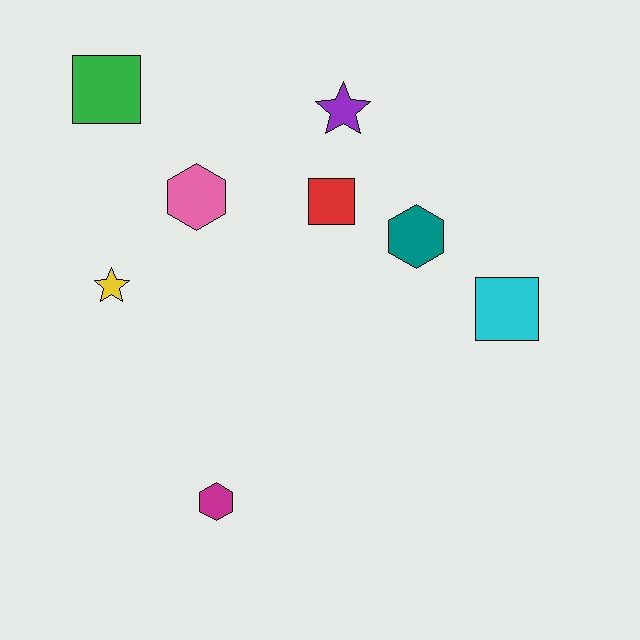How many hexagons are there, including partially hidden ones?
There are 3 hexagons.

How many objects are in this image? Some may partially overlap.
There are 8 objects.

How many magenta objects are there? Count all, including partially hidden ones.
There is 1 magenta object.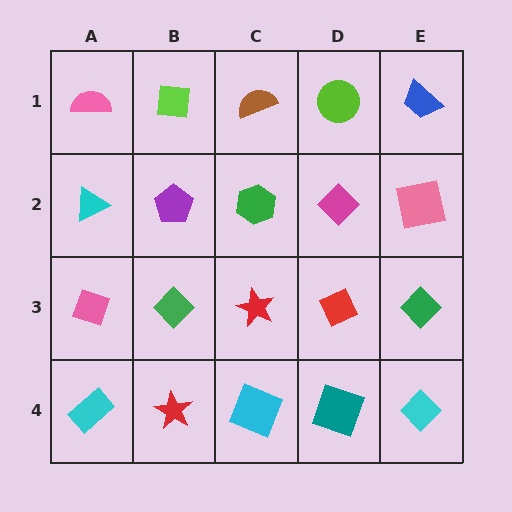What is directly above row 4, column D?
A red diamond.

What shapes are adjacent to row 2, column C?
A brown semicircle (row 1, column C), a red star (row 3, column C), a purple pentagon (row 2, column B), a magenta diamond (row 2, column D).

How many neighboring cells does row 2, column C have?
4.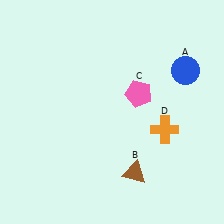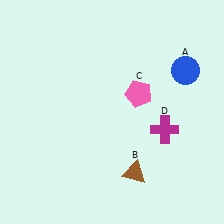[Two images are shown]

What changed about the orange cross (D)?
In Image 1, D is orange. In Image 2, it changed to magenta.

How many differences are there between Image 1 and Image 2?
There is 1 difference between the two images.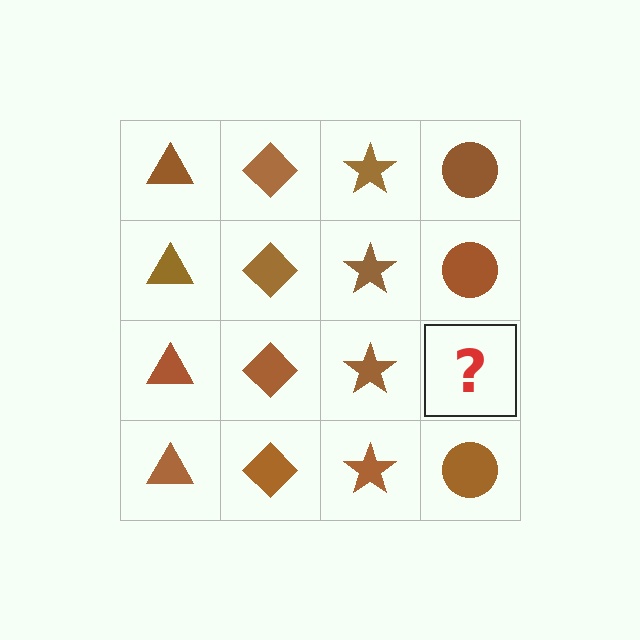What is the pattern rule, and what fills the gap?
The rule is that each column has a consistent shape. The gap should be filled with a brown circle.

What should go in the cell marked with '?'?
The missing cell should contain a brown circle.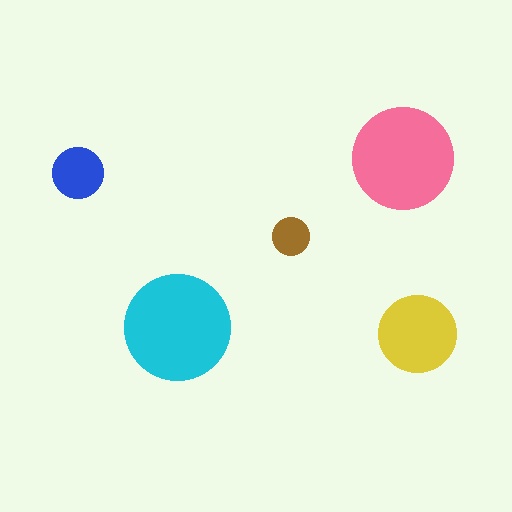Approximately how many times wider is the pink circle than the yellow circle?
About 1.5 times wider.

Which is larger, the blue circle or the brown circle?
The blue one.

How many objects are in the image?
There are 5 objects in the image.